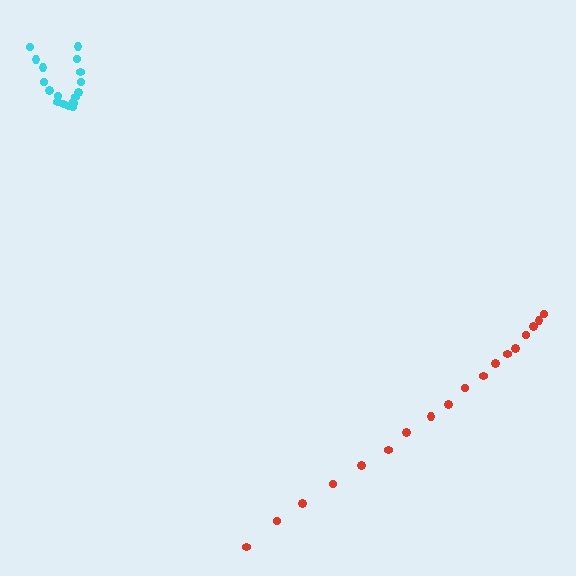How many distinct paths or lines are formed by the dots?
There are 2 distinct paths.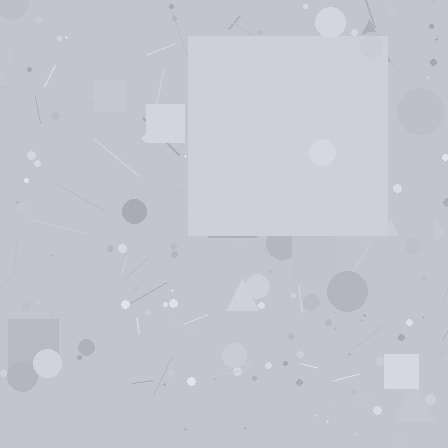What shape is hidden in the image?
A square is hidden in the image.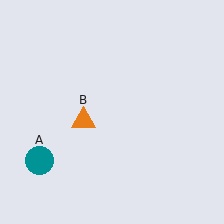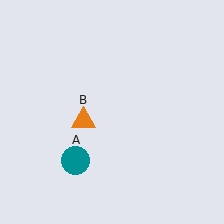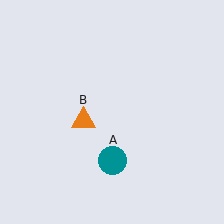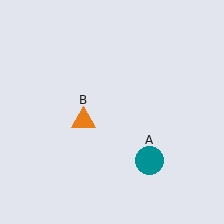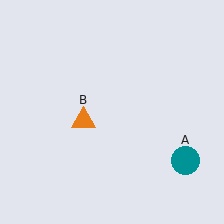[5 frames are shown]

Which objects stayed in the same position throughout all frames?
Orange triangle (object B) remained stationary.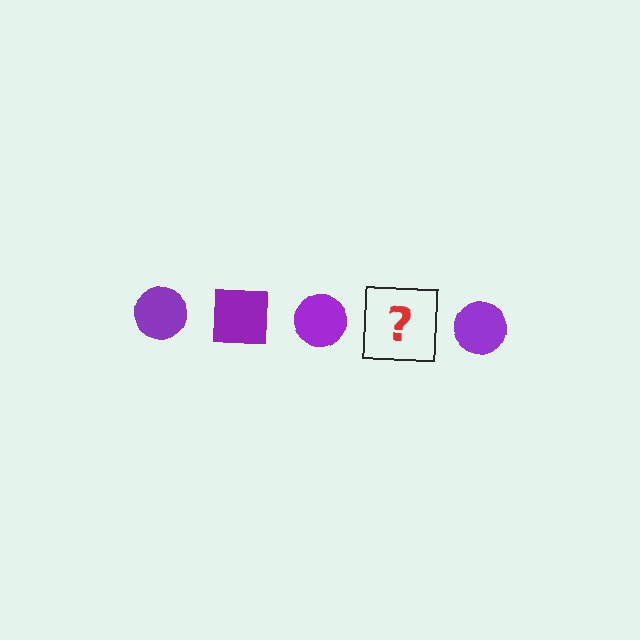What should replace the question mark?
The question mark should be replaced with a purple square.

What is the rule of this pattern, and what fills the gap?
The rule is that the pattern cycles through circle, square shapes in purple. The gap should be filled with a purple square.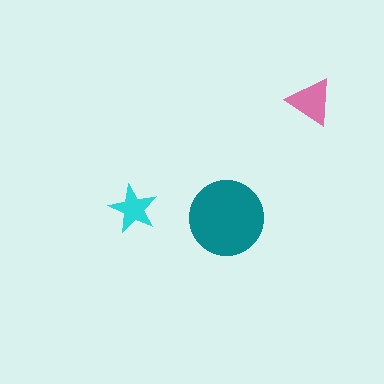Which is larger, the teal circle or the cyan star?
The teal circle.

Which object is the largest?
The teal circle.